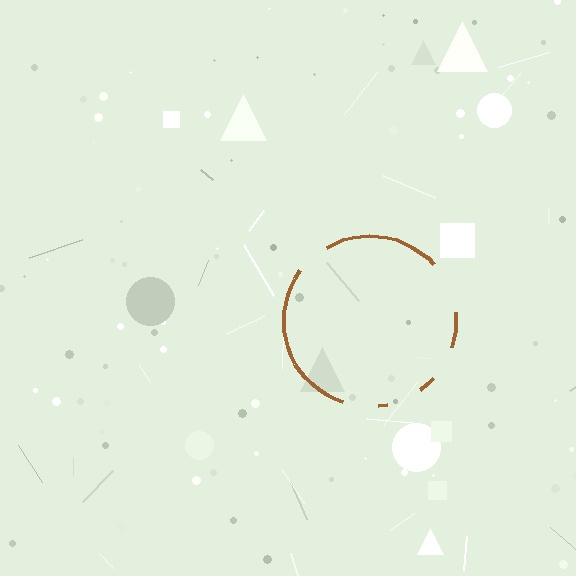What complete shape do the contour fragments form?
The contour fragments form a circle.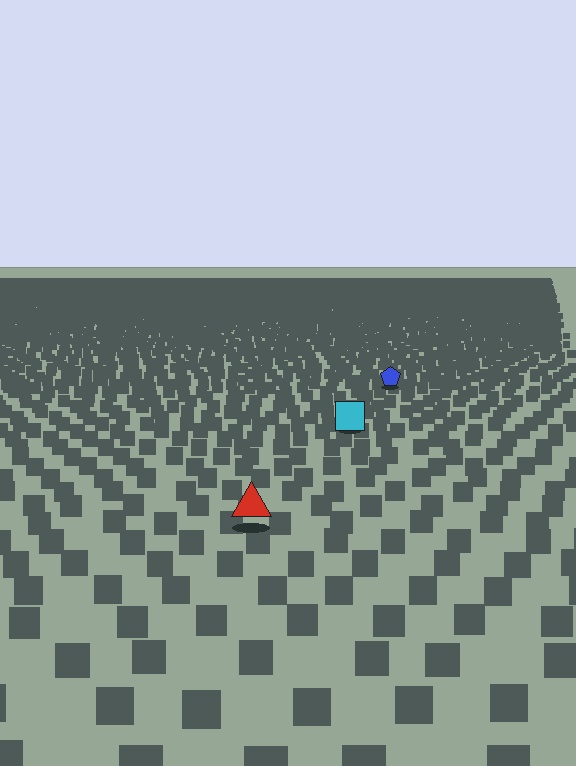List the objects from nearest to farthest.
From nearest to farthest: the red triangle, the cyan square, the blue pentagon.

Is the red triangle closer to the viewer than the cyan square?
Yes. The red triangle is closer — you can tell from the texture gradient: the ground texture is coarser near it.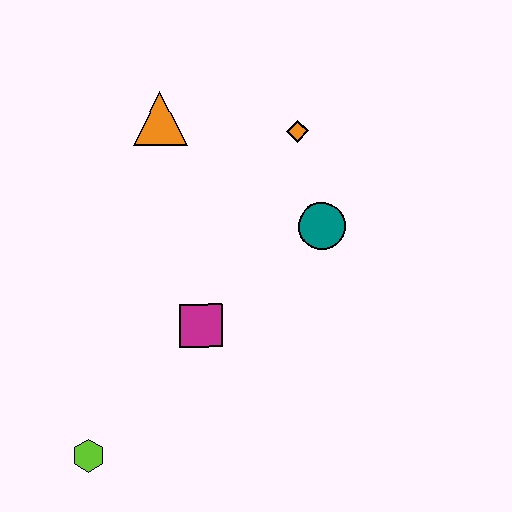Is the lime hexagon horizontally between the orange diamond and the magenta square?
No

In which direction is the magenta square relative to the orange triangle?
The magenta square is below the orange triangle.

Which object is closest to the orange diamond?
The teal circle is closest to the orange diamond.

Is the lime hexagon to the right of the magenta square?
No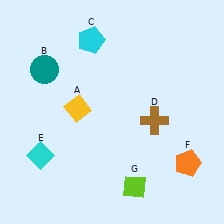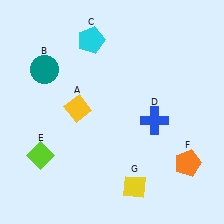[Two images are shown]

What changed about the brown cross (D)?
In Image 1, D is brown. In Image 2, it changed to blue.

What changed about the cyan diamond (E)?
In Image 1, E is cyan. In Image 2, it changed to lime.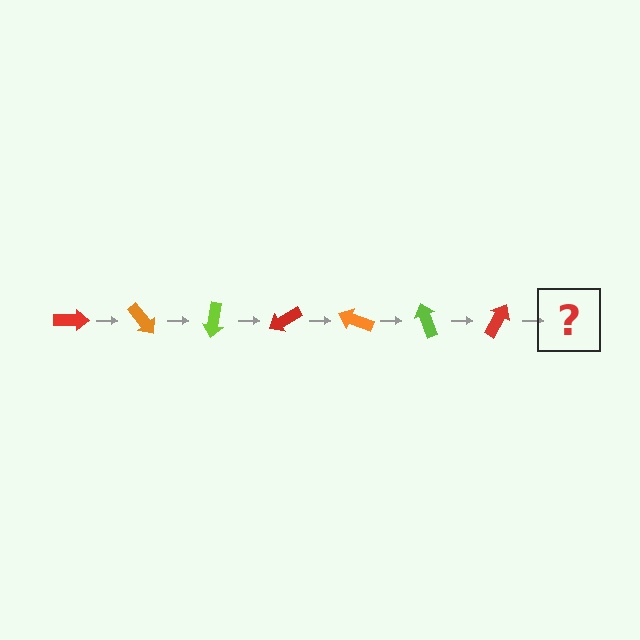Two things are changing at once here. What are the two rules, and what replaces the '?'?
The two rules are that it rotates 50 degrees each step and the color cycles through red, orange, and lime. The '?' should be an orange arrow, rotated 350 degrees from the start.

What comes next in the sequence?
The next element should be an orange arrow, rotated 350 degrees from the start.